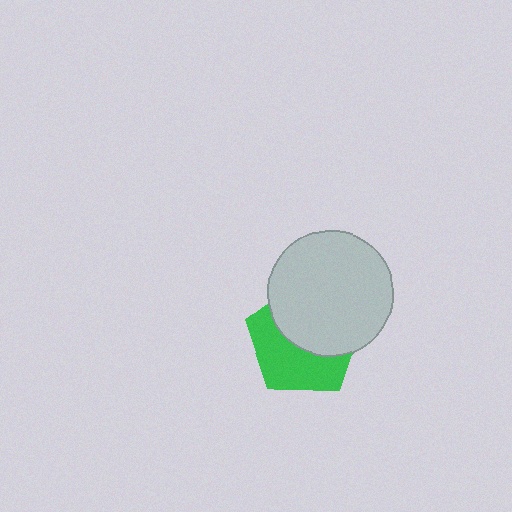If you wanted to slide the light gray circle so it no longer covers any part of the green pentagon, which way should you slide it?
Slide it up — that is the most direct way to separate the two shapes.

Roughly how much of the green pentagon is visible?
About half of it is visible (roughly 48%).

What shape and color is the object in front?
The object in front is a light gray circle.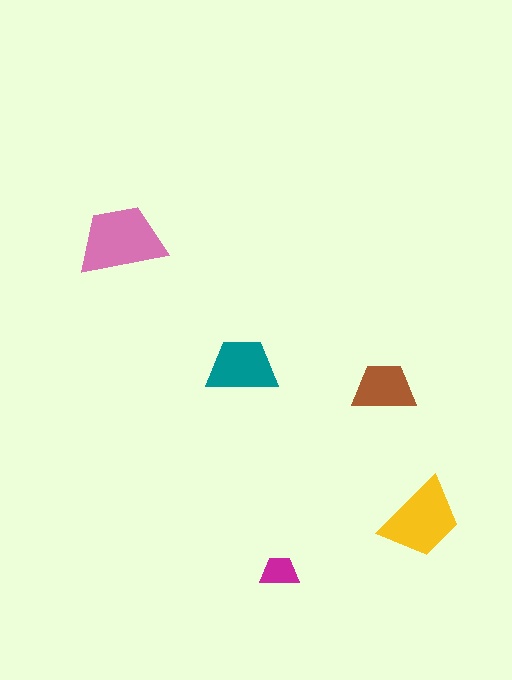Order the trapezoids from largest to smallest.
the pink one, the yellow one, the teal one, the brown one, the magenta one.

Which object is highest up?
The pink trapezoid is topmost.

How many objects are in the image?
There are 5 objects in the image.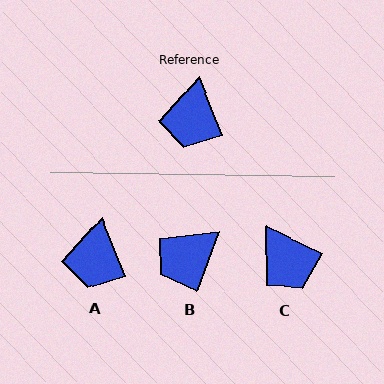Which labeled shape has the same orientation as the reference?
A.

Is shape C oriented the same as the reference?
No, it is off by about 42 degrees.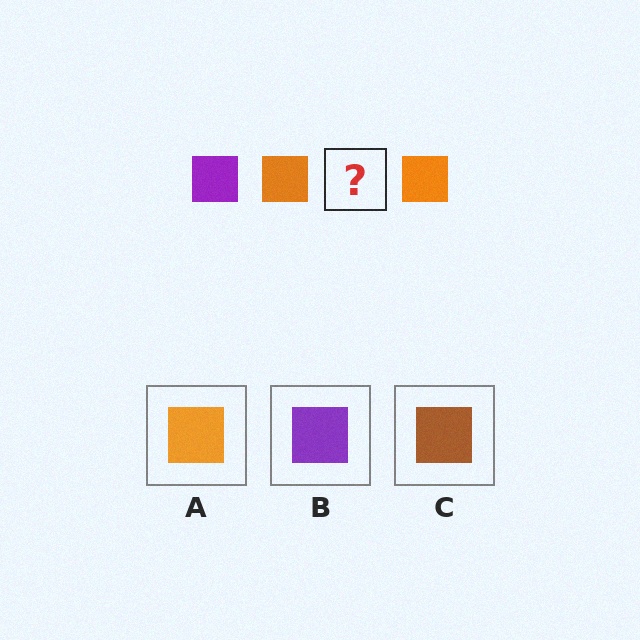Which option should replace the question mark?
Option B.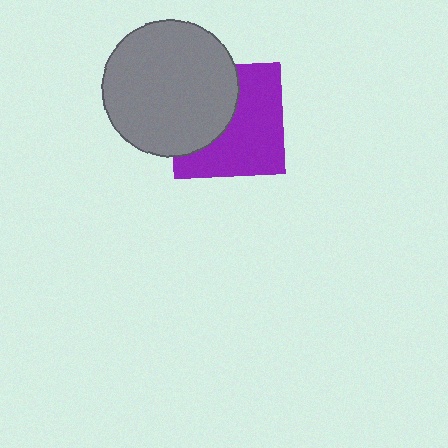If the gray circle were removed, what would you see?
You would see the complete purple square.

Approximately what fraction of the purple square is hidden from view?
Roughly 42% of the purple square is hidden behind the gray circle.